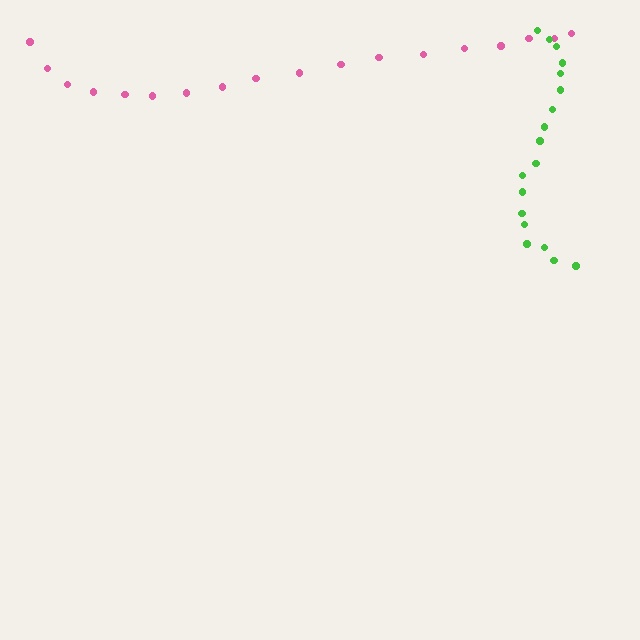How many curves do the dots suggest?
There are 2 distinct paths.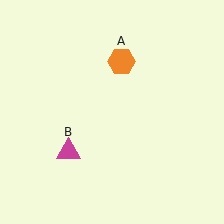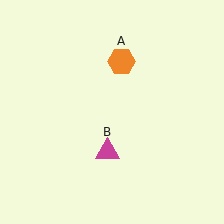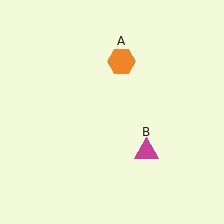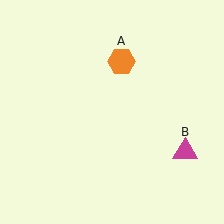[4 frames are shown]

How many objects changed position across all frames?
1 object changed position: magenta triangle (object B).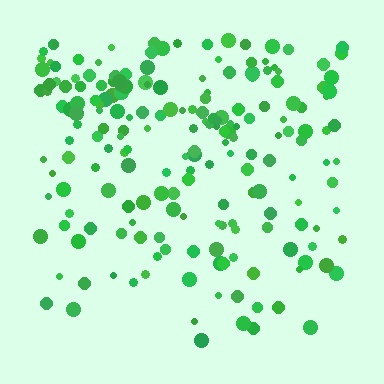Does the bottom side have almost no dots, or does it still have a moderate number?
Still a moderate number, just noticeably fewer than the top.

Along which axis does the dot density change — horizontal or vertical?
Vertical.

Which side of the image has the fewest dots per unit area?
The bottom.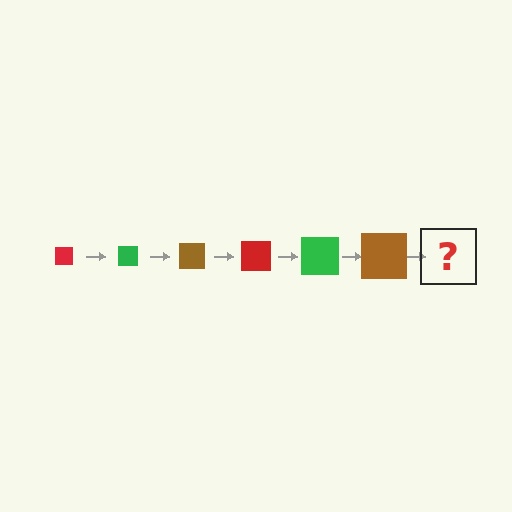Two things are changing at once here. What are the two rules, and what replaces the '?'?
The two rules are that the square grows larger each step and the color cycles through red, green, and brown. The '?' should be a red square, larger than the previous one.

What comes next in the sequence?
The next element should be a red square, larger than the previous one.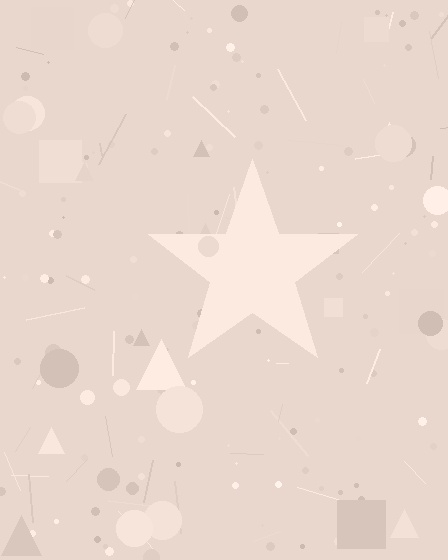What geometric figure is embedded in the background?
A star is embedded in the background.